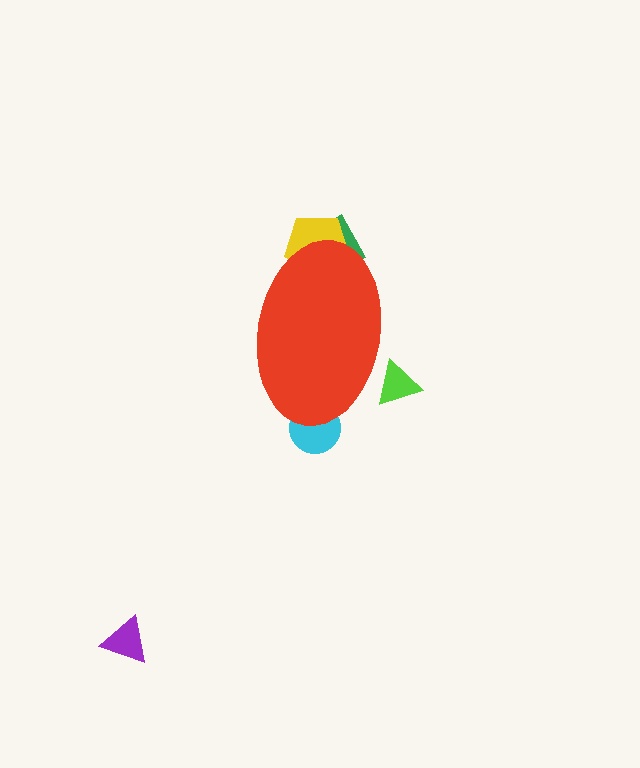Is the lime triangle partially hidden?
Yes, the lime triangle is partially hidden behind the red ellipse.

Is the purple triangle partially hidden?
No, the purple triangle is fully visible.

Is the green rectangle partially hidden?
Yes, the green rectangle is partially hidden behind the red ellipse.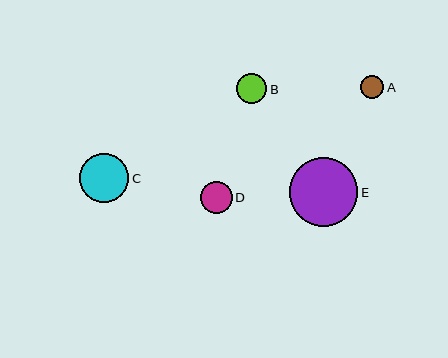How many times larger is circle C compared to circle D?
Circle C is approximately 1.5 times the size of circle D.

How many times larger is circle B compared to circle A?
Circle B is approximately 1.3 times the size of circle A.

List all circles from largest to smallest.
From largest to smallest: E, C, D, B, A.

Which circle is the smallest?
Circle A is the smallest with a size of approximately 23 pixels.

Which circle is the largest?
Circle E is the largest with a size of approximately 69 pixels.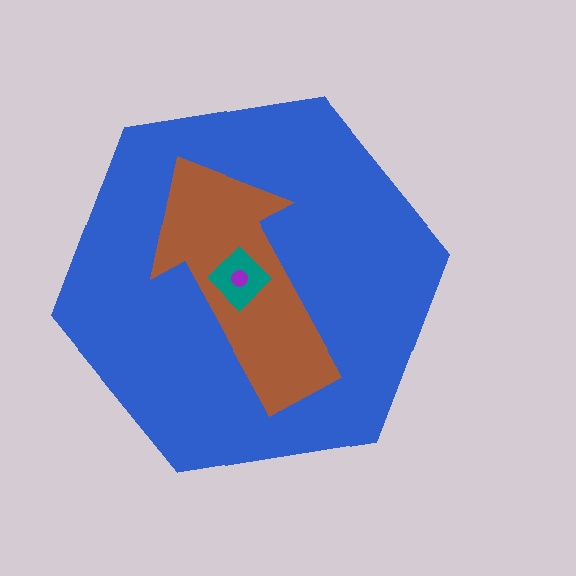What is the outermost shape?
The blue hexagon.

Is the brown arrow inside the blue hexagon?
Yes.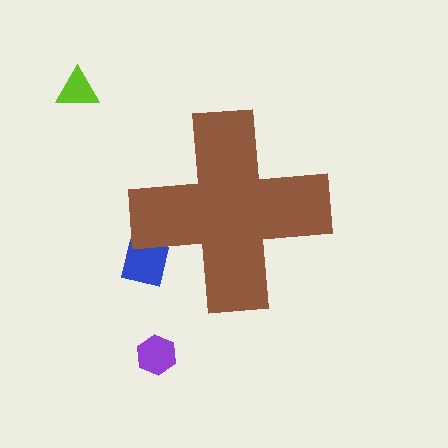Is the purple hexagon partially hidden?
No, the purple hexagon is fully visible.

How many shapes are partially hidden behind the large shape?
1 shape is partially hidden.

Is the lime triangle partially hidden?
No, the lime triangle is fully visible.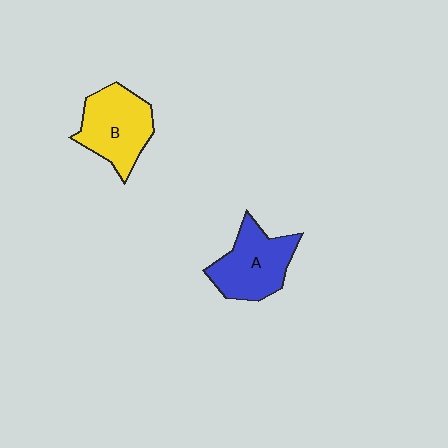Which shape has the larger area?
Shape B (yellow).